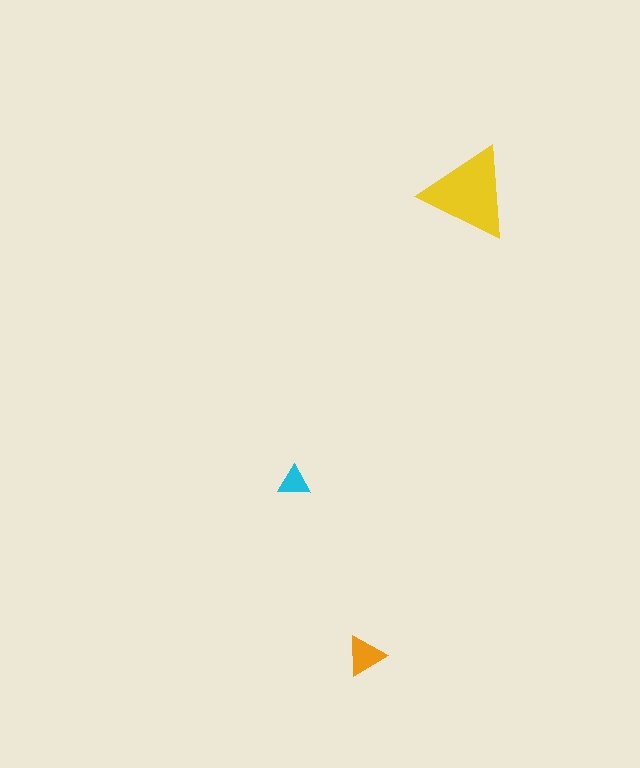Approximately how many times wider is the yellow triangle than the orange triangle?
About 2.5 times wider.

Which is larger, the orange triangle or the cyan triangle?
The orange one.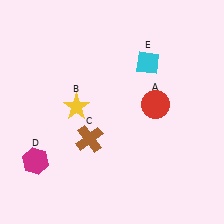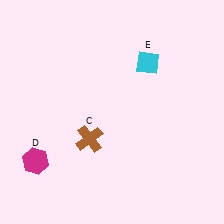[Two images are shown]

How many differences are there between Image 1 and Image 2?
There are 2 differences between the two images.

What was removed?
The yellow star (B), the red circle (A) were removed in Image 2.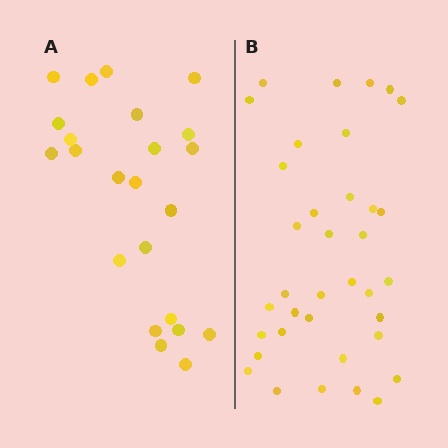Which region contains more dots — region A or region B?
Region B (the right region) has more dots.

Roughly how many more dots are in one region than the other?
Region B has approximately 15 more dots than region A.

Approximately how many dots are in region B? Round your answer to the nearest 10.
About 40 dots. (The exact count is 36, which rounds to 40.)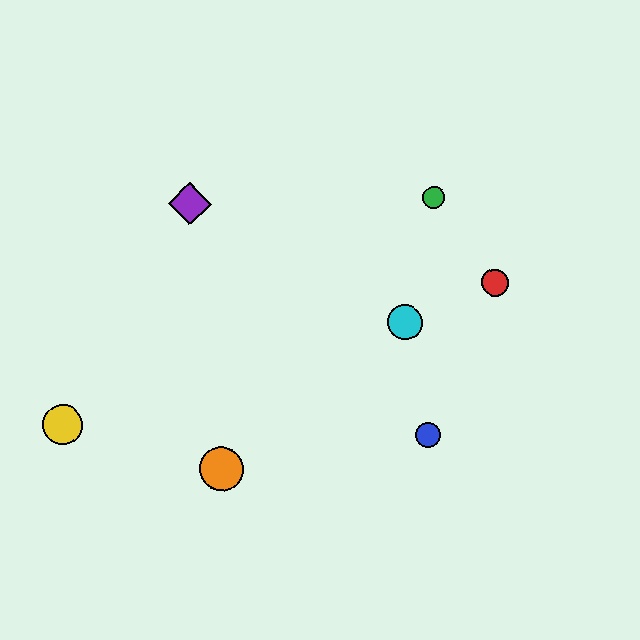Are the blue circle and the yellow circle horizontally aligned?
Yes, both are at y≈435.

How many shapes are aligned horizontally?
2 shapes (the blue circle, the yellow circle) are aligned horizontally.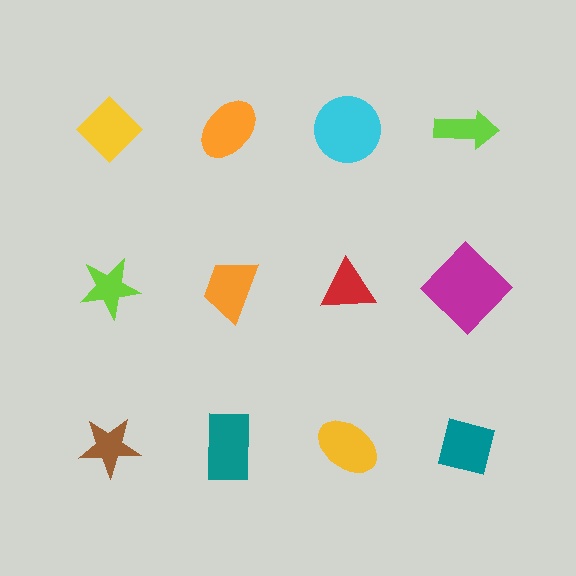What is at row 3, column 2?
A teal rectangle.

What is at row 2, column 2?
An orange trapezoid.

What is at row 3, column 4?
A teal square.